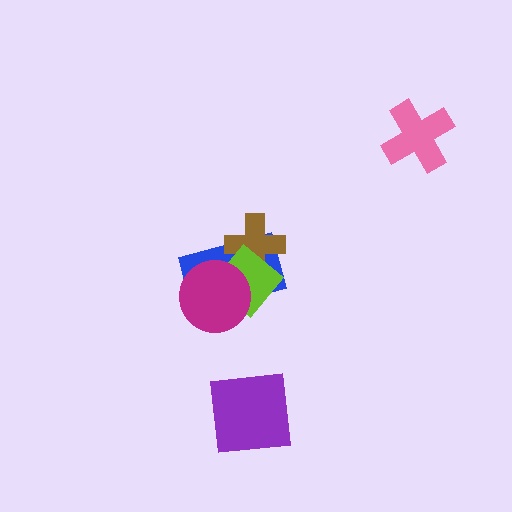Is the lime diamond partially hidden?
Yes, it is partially covered by another shape.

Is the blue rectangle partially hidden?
Yes, it is partially covered by another shape.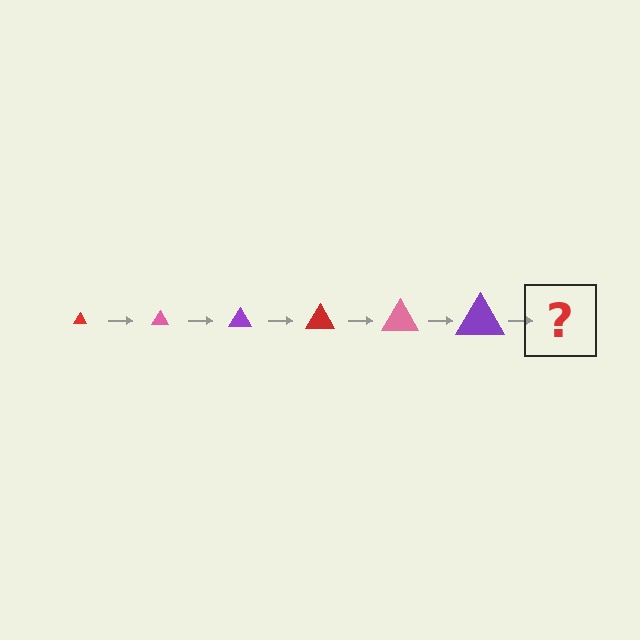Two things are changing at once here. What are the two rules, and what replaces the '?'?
The two rules are that the triangle grows larger each step and the color cycles through red, pink, and purple. The '?' should be a red triangle, larger than the previous one.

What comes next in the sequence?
The next element should be a red triangle, larger than the previous one.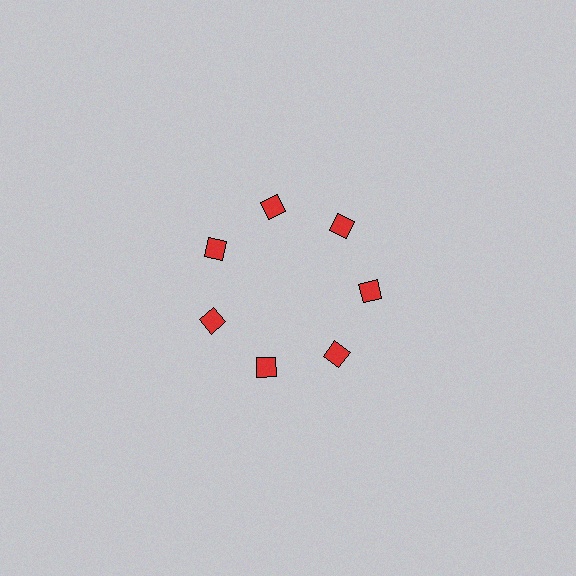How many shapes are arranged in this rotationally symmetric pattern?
There are 7 shapes, arranged in 7 groups of 1.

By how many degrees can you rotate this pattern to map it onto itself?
The pattern maps onto itself every 51 degrees of rotation.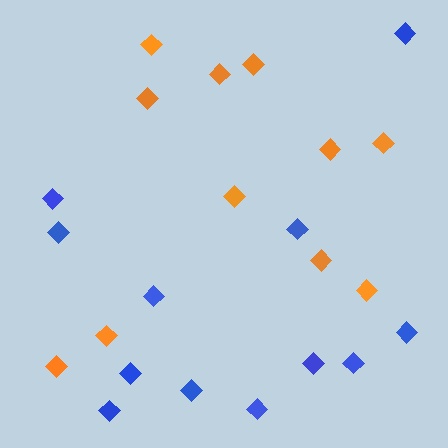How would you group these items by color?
There are 2 groups: one group of blue diamonds (12) and one group of orange diamonds (11).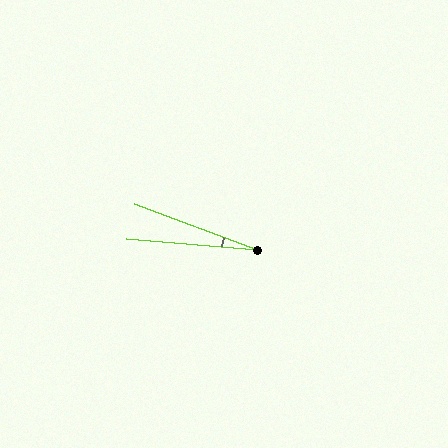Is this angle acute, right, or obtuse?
It is acute.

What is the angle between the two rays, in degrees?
Approximately 16 degrees.